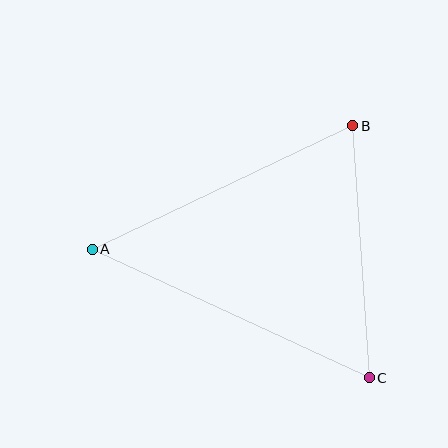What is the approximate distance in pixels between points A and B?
The distance between A and B is approximately 288 pixels.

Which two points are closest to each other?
Points B and C are closest to each other.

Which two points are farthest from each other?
Points A and C are farthest from each other.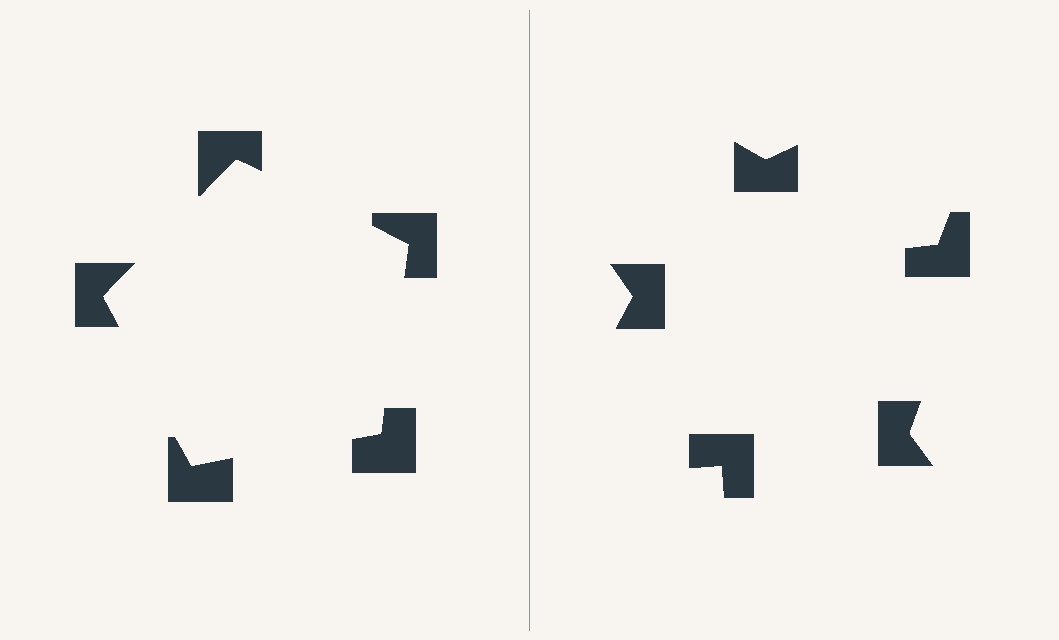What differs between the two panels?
The notched squares are positioned identically on both sides; only the wedge orientations differ. On the left they align to a pentagon; on the right they are misaligned.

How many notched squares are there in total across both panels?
10 — 5 on each side.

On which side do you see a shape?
An illusory pentagon appears on the left side. On the right side the wedge cuts are rotated, so no coherent shape forms.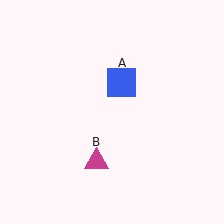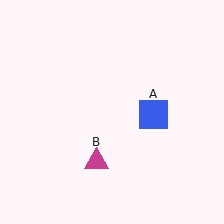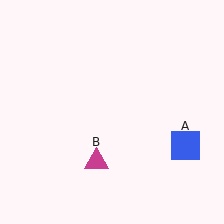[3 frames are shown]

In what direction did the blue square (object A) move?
The blue square (object A) moved down and to the right.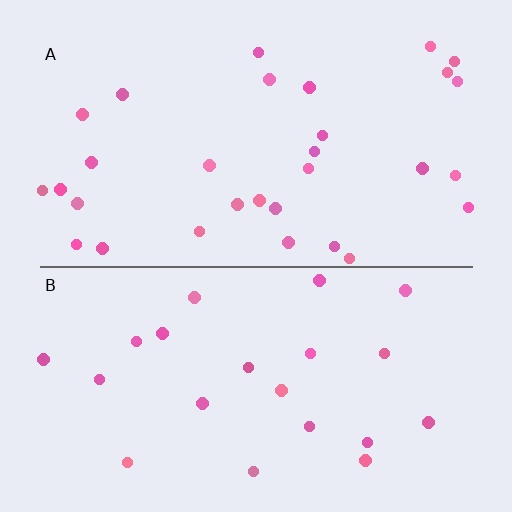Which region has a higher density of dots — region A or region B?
A (the top).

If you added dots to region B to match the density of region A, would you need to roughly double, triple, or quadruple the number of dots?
Approximately double.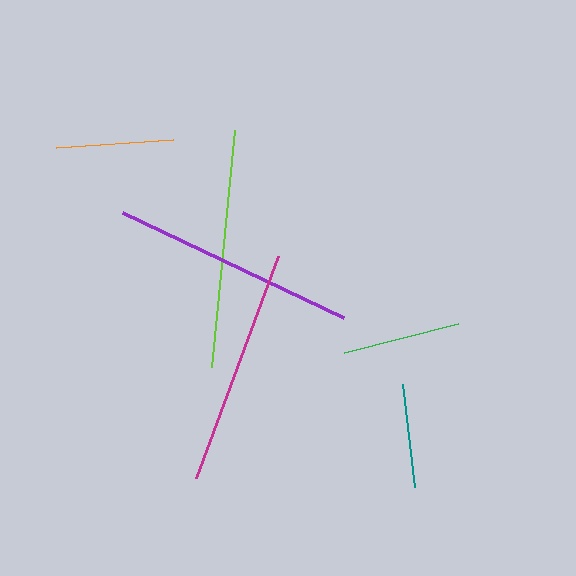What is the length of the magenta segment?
The magenta segment is approximately 237 pixels long.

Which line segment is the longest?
The purple line is the longest at approximately 245 pixels.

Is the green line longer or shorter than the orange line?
The green line is longer than the orange line.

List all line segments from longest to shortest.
From longest to shortest: purple, lime, magenta, green, orange, teal.